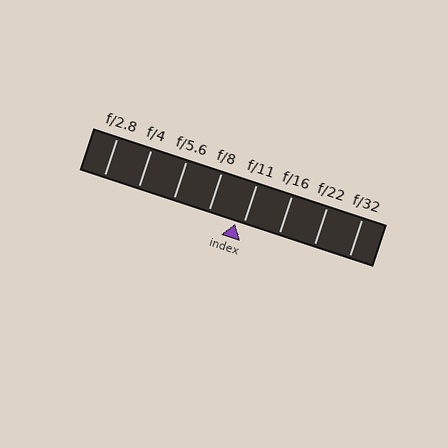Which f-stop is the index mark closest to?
The index mark is closest to f/11.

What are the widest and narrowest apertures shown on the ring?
The widest aperture shown is f/2.8 and the narrowest is f/32.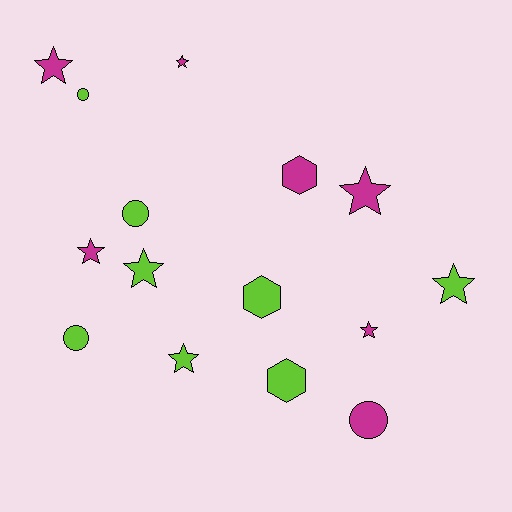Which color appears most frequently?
Lime, with 8 objects.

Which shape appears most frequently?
Star, with 8 objects.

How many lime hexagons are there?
There are 2 lime hexagons.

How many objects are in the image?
There are 15 objects.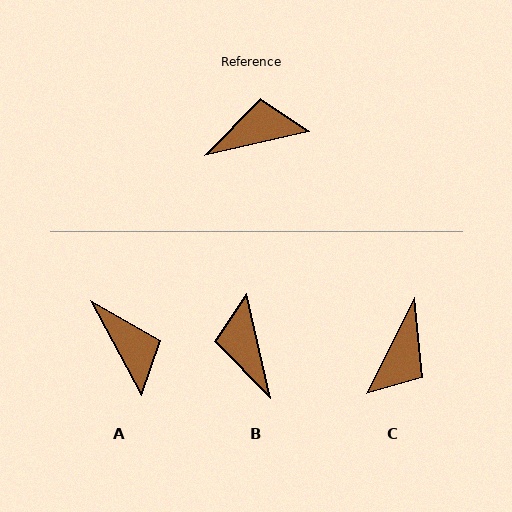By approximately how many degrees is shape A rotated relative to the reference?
Approximately 75 degrees clockwise.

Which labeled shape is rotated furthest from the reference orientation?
C, about 129 degrees away.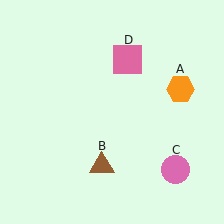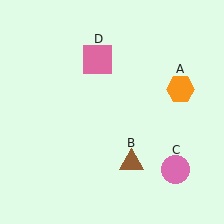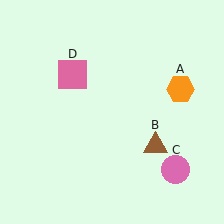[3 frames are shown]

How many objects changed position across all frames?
2 objects changed position: brown triangle (object B), pink square (object D).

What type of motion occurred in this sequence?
The brown triangle (object B), pink square (object D) rotated counterclockwise around the center of the scene.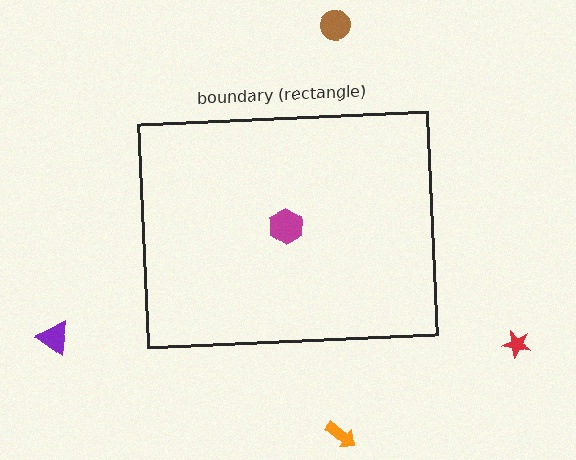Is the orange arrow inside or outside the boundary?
Outside.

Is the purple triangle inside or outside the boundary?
Outside.